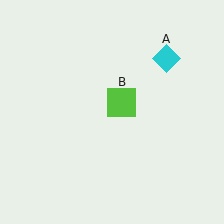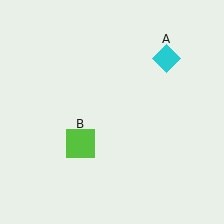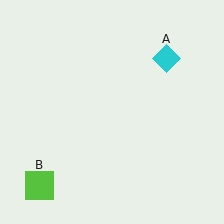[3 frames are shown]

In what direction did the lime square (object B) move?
The lime square (object B) moved down and to the left.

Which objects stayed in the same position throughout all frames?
Cyan diamond (object A) remained stationary.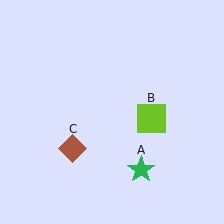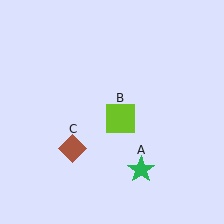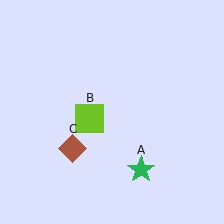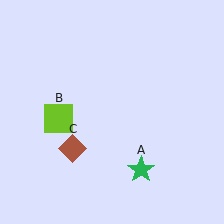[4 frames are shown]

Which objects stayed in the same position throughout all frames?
Green star (object A) and brown diamond (object C) remained stationary.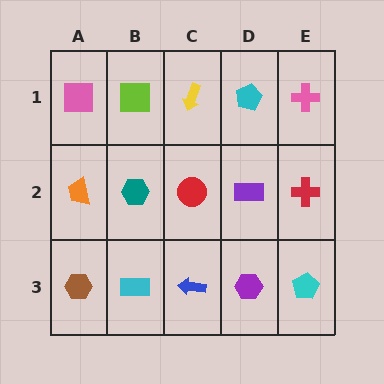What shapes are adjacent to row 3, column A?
An orange trapezoid (row 2, column A), a cyan rectangle (row 3, column B).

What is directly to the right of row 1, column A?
A lime square.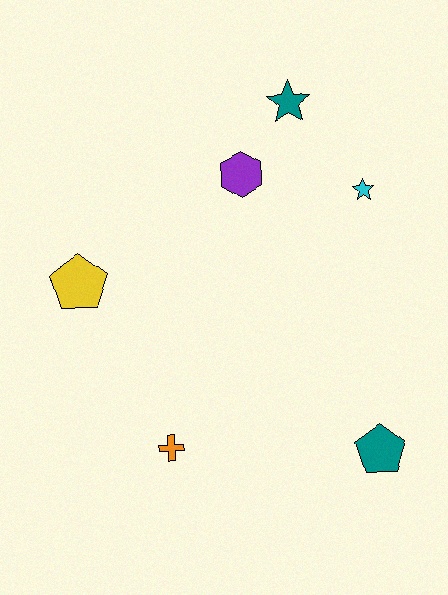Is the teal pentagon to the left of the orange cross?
No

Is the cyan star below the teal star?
Yes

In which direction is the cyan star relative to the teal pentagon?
The cyan star is above the teal pentagon.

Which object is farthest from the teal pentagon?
The teal star is farthest from the teal pentagon.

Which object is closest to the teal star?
The purple hexagon is closest to the teal star.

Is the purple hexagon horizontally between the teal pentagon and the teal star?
No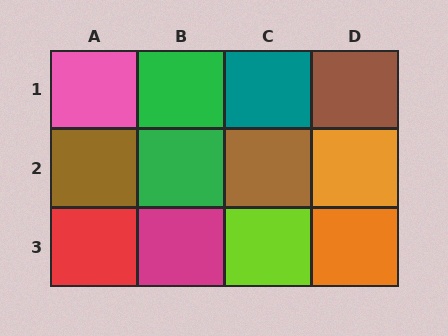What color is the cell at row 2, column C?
Brown.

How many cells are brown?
3 cells are brown.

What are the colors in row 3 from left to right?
Red, magenta, lime, orange.